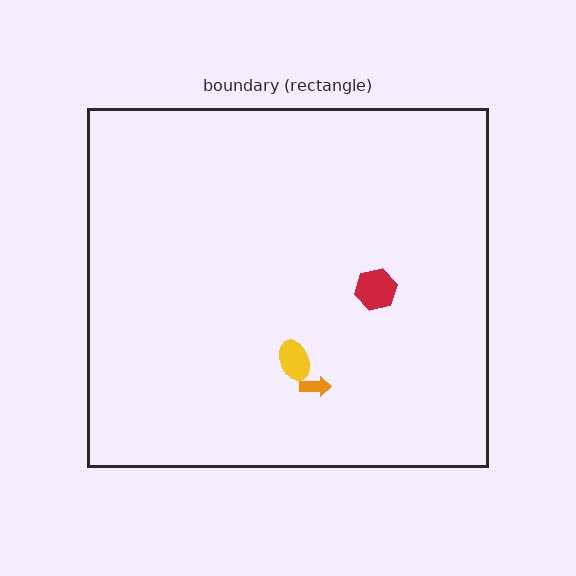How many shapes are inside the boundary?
3 inside, 0 outside.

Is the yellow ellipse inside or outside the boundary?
Inside.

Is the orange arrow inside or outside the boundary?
Inside.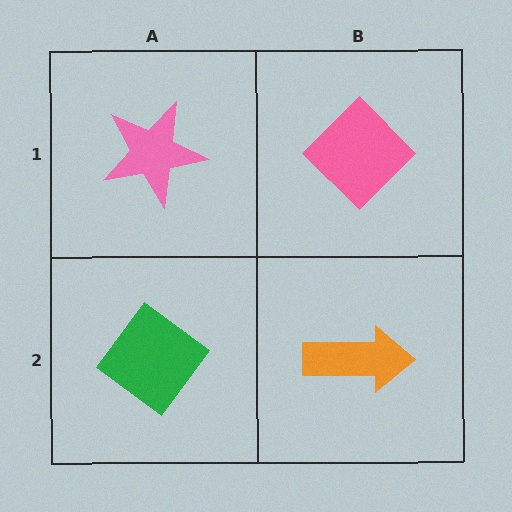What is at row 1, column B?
A pink diamond.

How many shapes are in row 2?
2 shapes.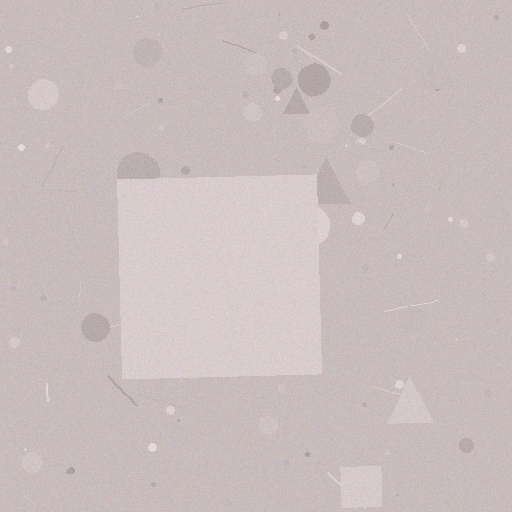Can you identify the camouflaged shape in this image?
The camouflaged shape is a square.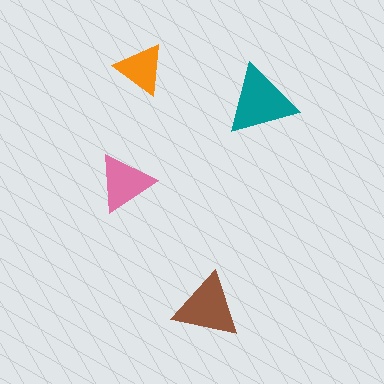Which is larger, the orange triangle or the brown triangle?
The brown one.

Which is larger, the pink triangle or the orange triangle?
The pink one.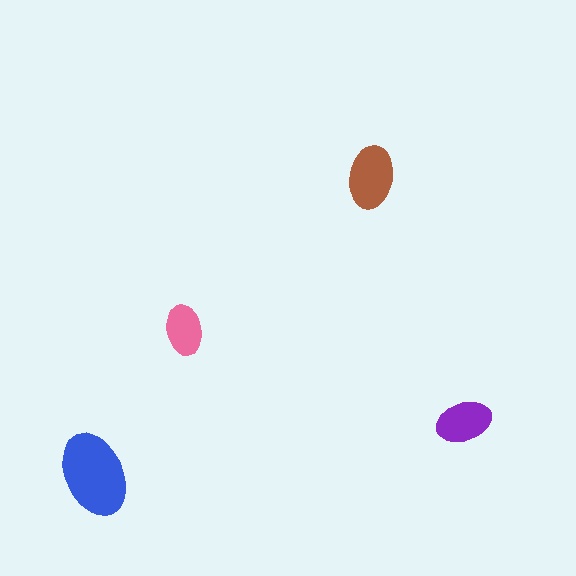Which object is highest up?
The brown ellipse is topmost.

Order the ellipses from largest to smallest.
the blue one, the brown one, the purple one, the pink one.